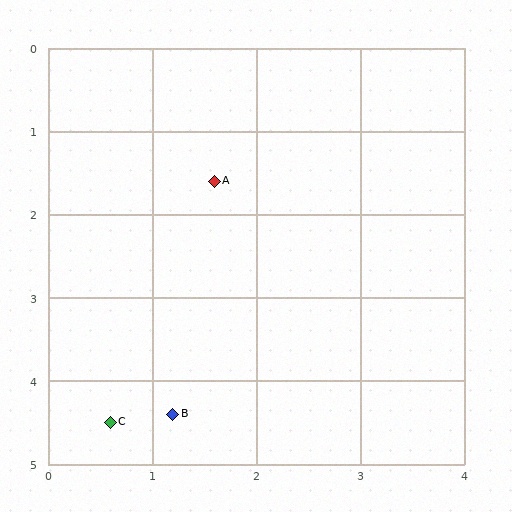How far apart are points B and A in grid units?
Points B and A are about 2.8 grid units apart.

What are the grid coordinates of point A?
Point A is at approximately (1.6, 1.6).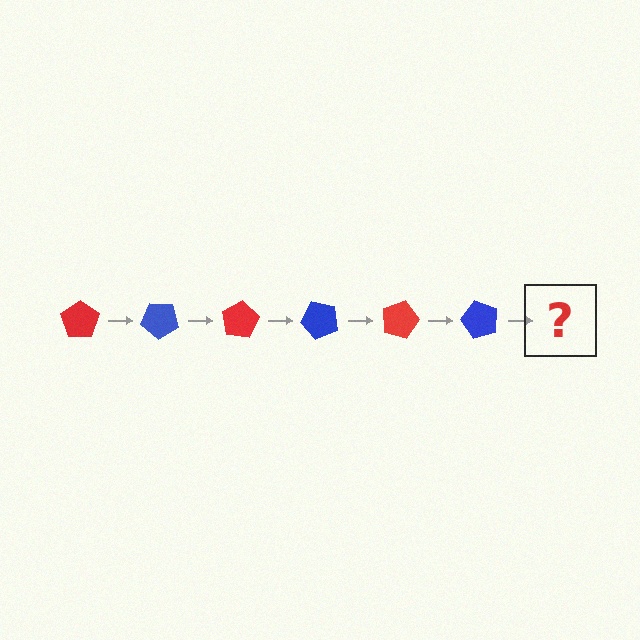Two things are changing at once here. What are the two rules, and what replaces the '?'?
The two rules are that it rotates 40 degrees each step and the color cycles through red and blue. The '?' should be a red pentagon, rotated 240 degrees from the start.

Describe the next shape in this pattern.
It should be a red pentagon, rotated 240 degrees from the start.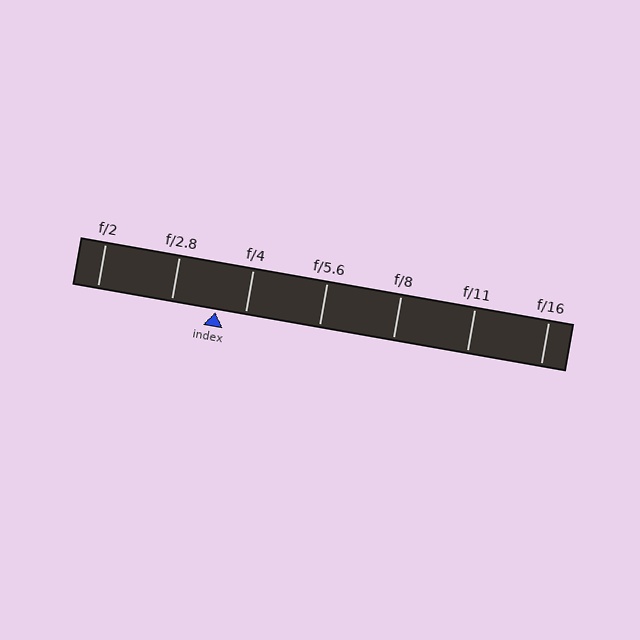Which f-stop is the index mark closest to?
The index mark is closest to f/4.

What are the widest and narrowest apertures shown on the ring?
The widest aperture shown is f/2 and the narrowest is f/16.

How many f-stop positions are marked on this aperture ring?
There are 7 f-stop positions marked.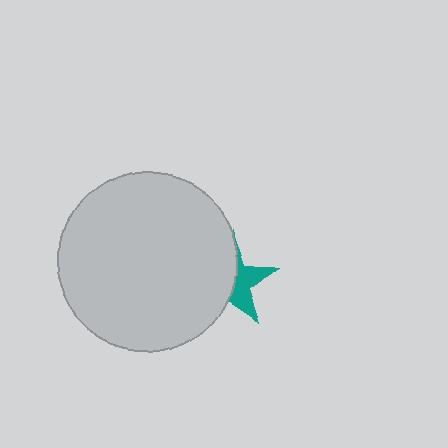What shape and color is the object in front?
The object in front is a light gray circle.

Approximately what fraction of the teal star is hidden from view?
Roughly 60% of the teal star is hidden behind the light gray circle.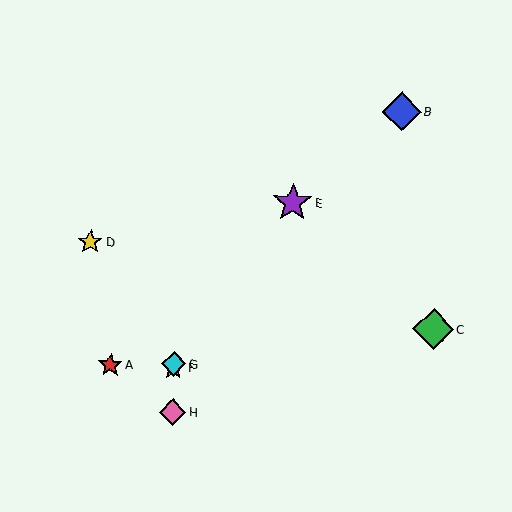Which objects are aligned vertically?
Objects F, G, H are aligned vertically.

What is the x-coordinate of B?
Object B is at x≈402.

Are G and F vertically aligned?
Yes, both are at x≈174.